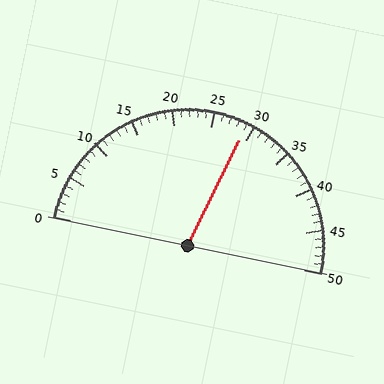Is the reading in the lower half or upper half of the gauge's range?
The reading is in the upper half of the range (0 to 50).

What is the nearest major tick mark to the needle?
The nearest major tick mark is 30.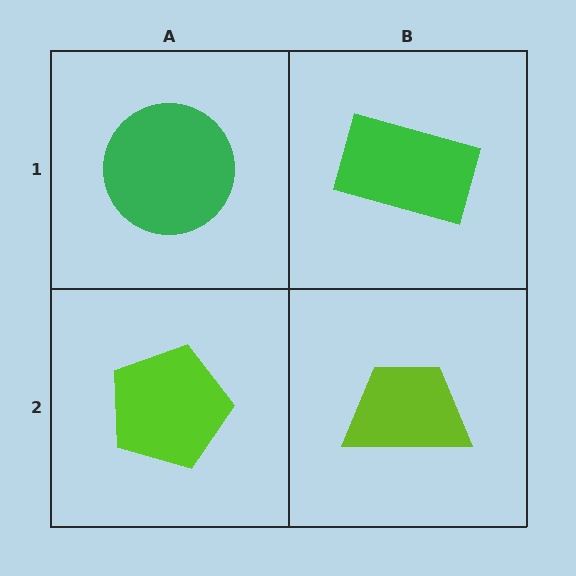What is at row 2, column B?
A lime trapezoid.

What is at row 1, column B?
A green rectangle.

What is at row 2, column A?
A lime pentagon.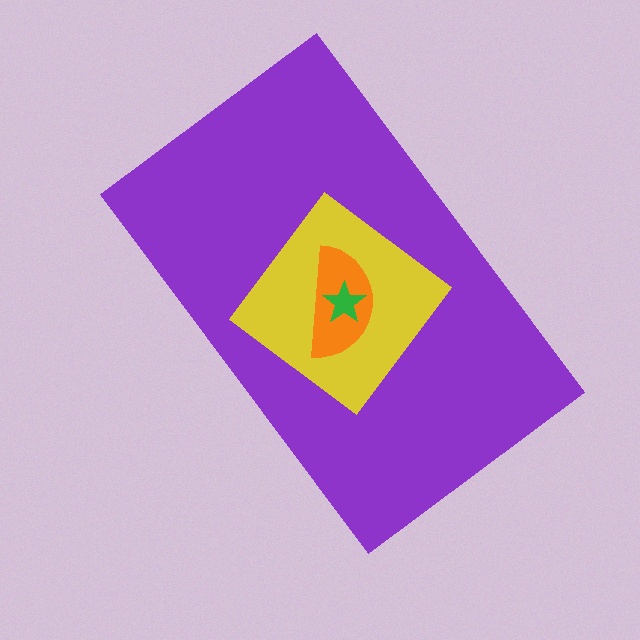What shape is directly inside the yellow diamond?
The orange semicircle.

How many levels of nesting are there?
4.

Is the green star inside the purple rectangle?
Yes.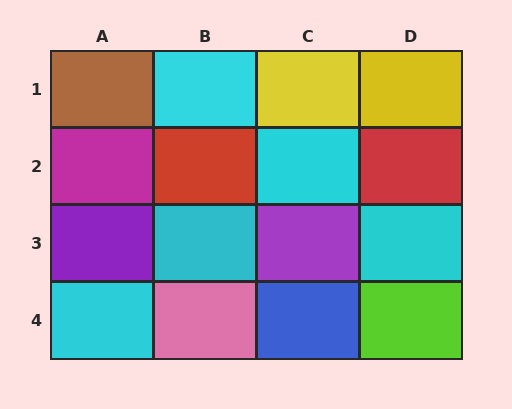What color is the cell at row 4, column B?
Pink.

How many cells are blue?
1 cell is blue.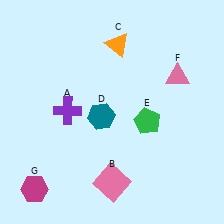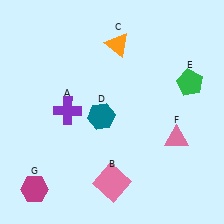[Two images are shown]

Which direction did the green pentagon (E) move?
The green pentagon (E) moved right.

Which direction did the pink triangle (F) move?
The pink triangle (F) moved down.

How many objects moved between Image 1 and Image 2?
2 objects moved between the two images.